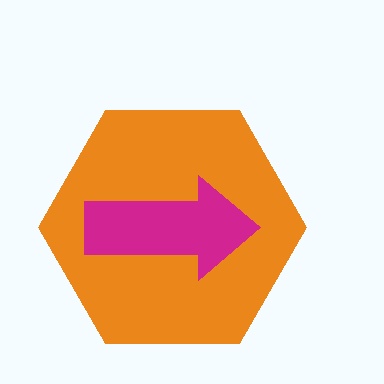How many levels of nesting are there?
2.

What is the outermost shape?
The orange hexagon.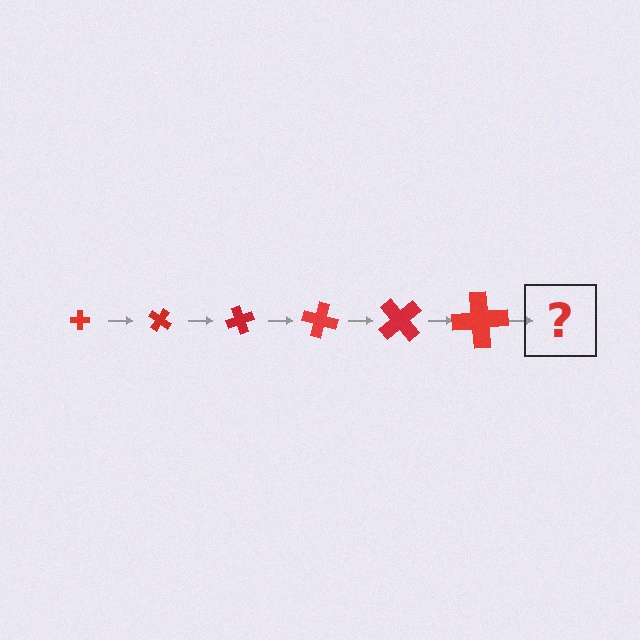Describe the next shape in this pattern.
It should be a cross, larger than the previous one and rotated 210 degrees from the start.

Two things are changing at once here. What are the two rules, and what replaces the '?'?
The two rules are that the cross grows larger each step and it rotates 35 degrees each step. The '?' should be a cross, larger than the previous one and rotated 210 degrees from the start.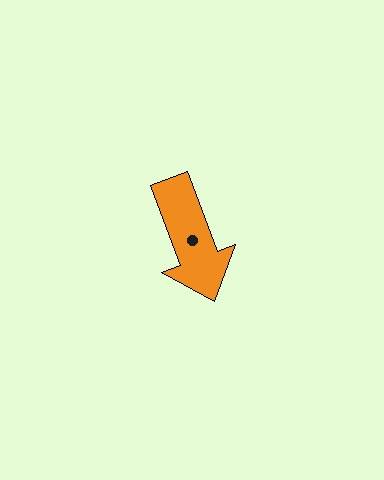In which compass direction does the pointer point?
South.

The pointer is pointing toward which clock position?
Roughly 5 o'clock.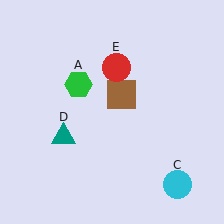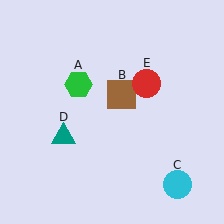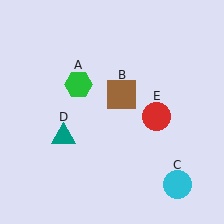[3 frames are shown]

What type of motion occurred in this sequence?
The red circle (object E) rotated clockwise around the center of the scene.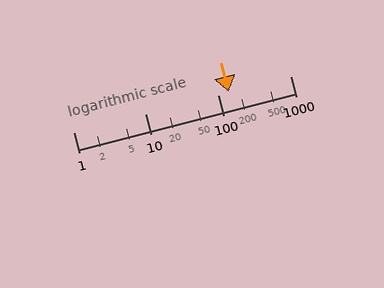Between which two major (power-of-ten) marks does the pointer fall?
The pointer is between 100 and 1000.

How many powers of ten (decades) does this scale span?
The scale spans 3 decades, from 1 to 1000.